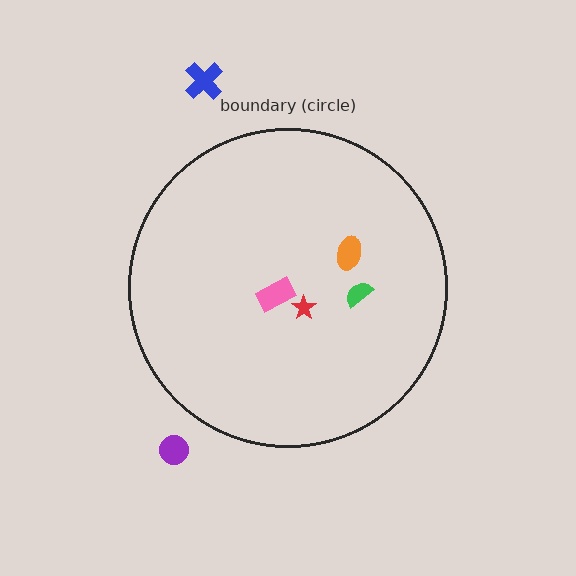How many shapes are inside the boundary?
4 inside, 2 outside.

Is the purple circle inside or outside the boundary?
Outside.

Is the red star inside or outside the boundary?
Inside.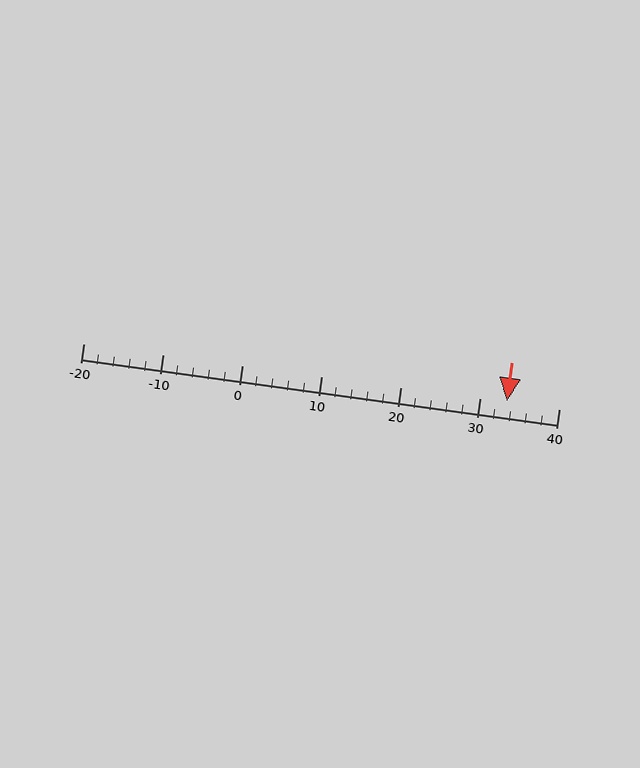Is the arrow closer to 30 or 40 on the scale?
The arrow is closer to 30.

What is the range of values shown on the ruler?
The ruler shows values from -20 to 40.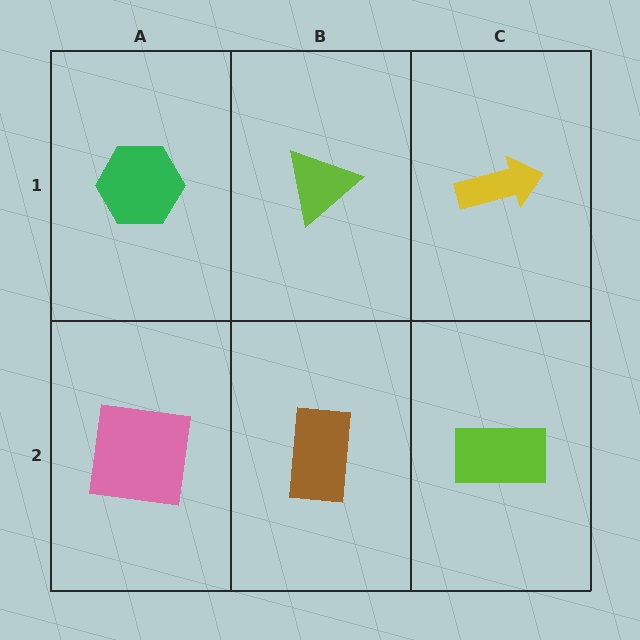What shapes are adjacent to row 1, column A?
A pink square (row 2, column A), a lime triangle (row 1, column B).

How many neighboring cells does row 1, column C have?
2.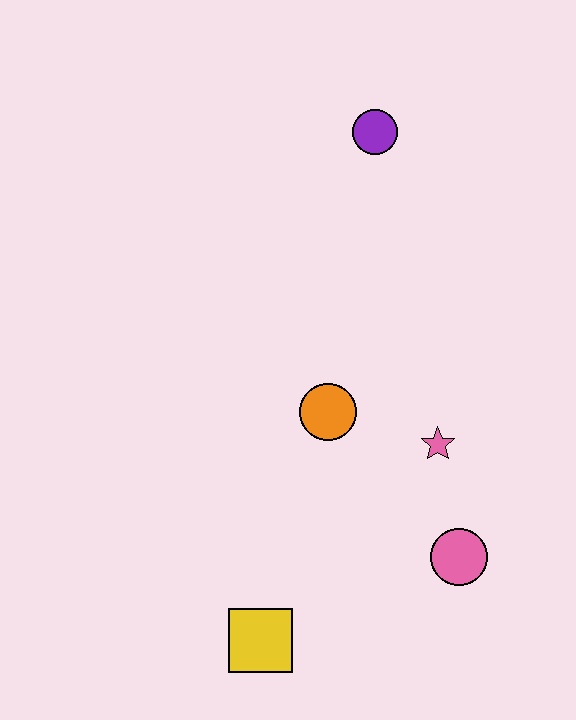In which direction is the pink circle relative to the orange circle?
The pink circle is below the orange circle.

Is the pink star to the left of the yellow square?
No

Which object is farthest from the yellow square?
The purple circle is farthest from the yellow square.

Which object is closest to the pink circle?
The pink star is closest to the pink circle.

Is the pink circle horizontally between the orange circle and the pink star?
No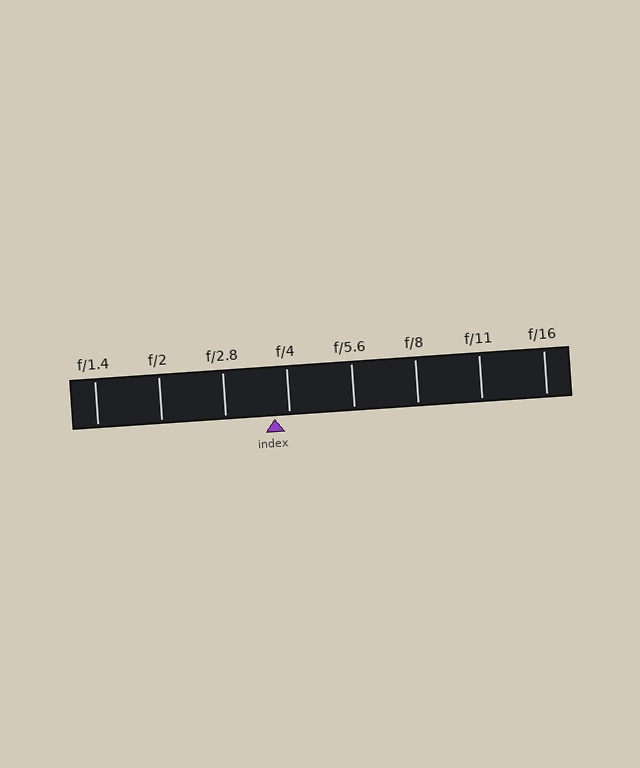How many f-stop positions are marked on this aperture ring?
There are 8 f-stop positions marked.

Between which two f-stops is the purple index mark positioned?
The index mark is between f/2.8 and f/4.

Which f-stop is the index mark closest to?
The index mark is closest to f/4.